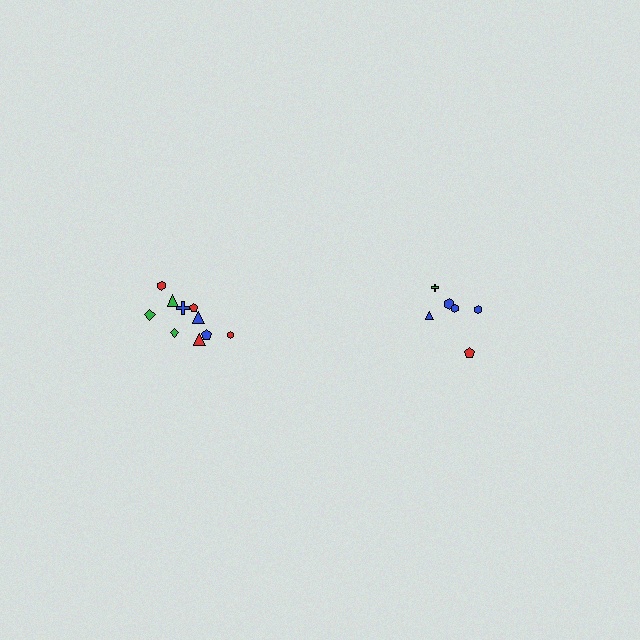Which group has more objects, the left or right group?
The left group.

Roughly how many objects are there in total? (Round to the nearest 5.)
Roughly 15 objects in total.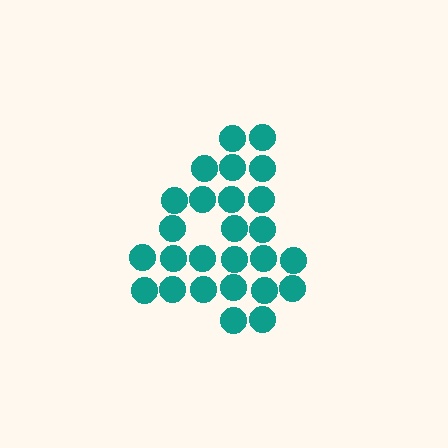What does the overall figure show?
The overall figure shows the digit 4.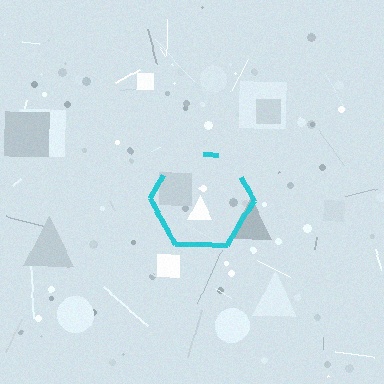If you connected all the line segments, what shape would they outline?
They would outline a hexagon.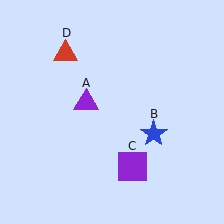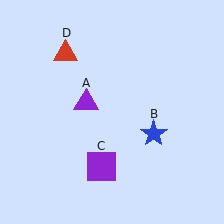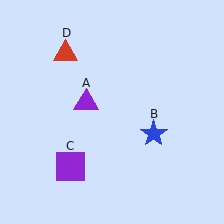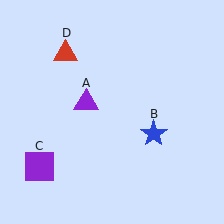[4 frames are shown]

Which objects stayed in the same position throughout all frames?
Purple triangle (object A) and blue star (object B) and red triangle (object D) remained stationary.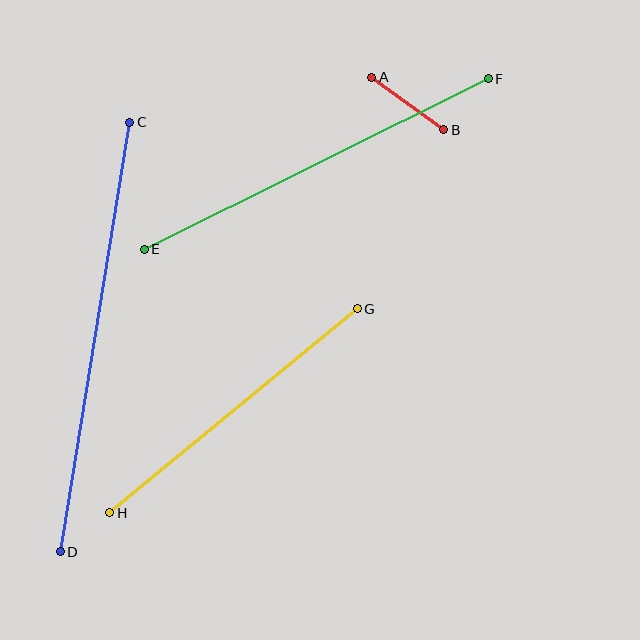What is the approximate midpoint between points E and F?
The midpoint is at approximately (316, 164) pixels.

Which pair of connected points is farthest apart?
Points C and D are farthest apart.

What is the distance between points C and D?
The distance is approximately 435 pixels.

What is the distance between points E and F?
The distance is approximately 384 pixels.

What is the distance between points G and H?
The distance is approximately 321 pixels.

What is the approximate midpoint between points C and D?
The midpoint is at approximately (95, 337) pixels.